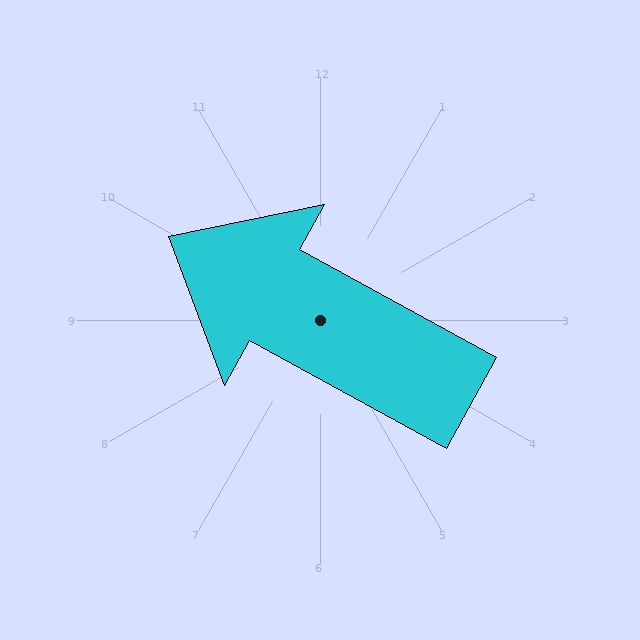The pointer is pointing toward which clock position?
Roughly 10 o'clock.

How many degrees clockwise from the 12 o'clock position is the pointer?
Approximately 299 degrees.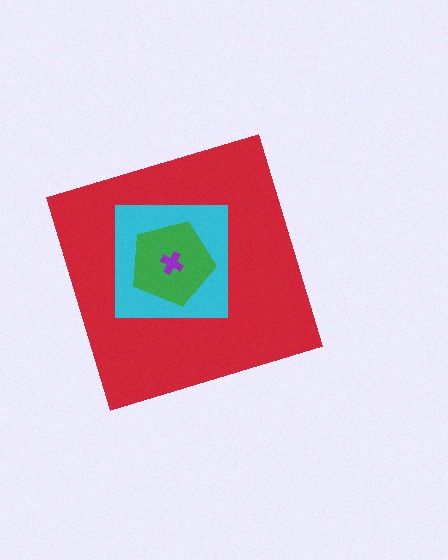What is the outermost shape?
The red diamond.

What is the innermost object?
The purple cross.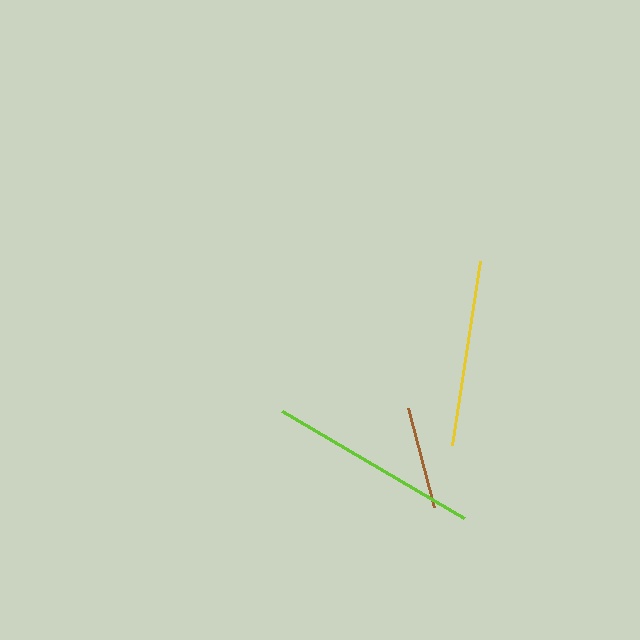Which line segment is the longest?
The lime line is the longest at approximately 211 pixels.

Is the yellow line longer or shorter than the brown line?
The yellow line is longer than the brown line.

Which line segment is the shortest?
The brown line is the shortest at approximately 102 pixels.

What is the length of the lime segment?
The lime segment is approximately 211 pixels long.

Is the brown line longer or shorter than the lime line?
The lime line is longer than the brown line.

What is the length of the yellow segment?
The yellow segment is approximately 186 pixels long.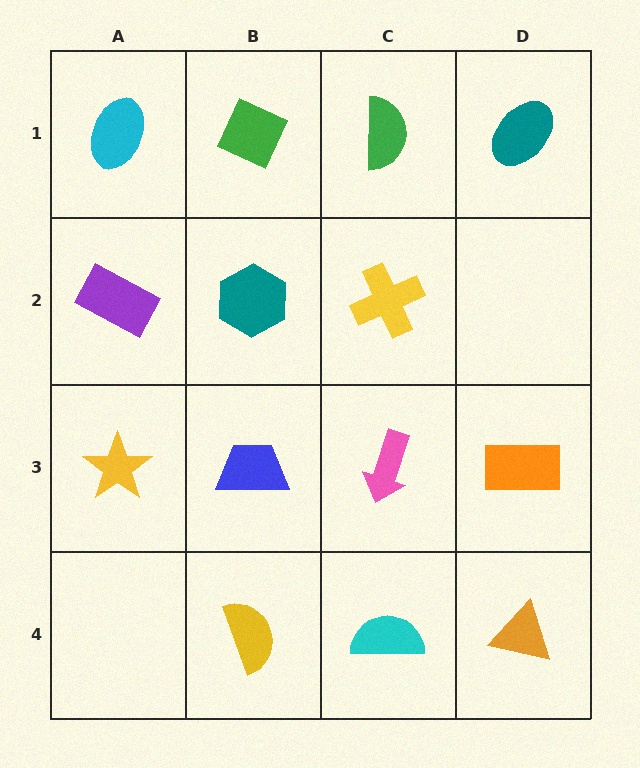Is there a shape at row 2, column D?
No, that cell is empty.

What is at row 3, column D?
An orange rectangle.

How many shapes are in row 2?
3 shapes.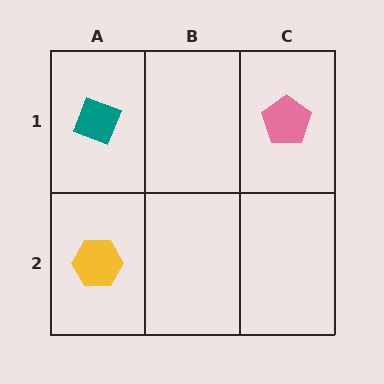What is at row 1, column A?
A teal diamond.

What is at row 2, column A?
A yellow hexagon.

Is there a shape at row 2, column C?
No, that cell is empty.